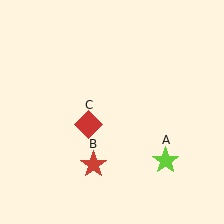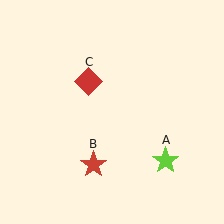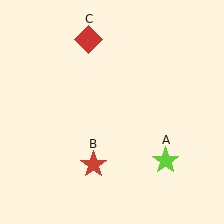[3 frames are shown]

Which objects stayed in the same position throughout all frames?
Lime star (object A) and red star (object B) remained stationary.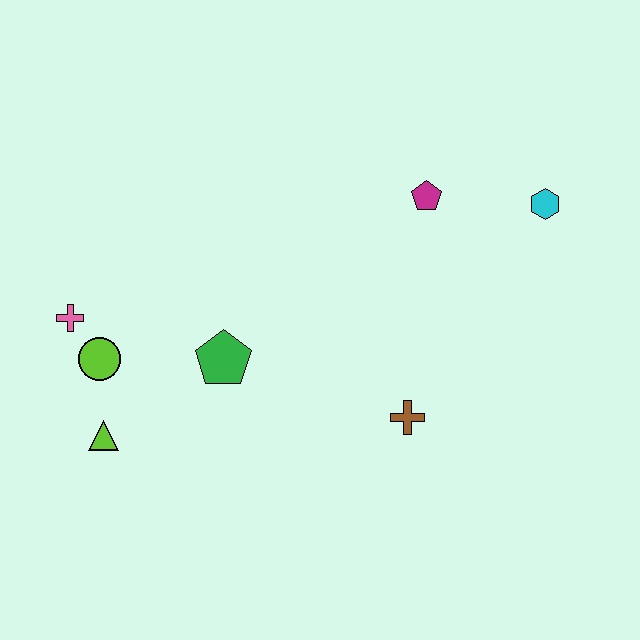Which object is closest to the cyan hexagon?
The magenta pentagon is closest to the cyan hexagon.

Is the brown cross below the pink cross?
Yes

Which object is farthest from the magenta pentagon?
The lime triangle is farthest from the magenta pentagon.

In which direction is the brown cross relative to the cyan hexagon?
The brown cross is below the cyan hexagon.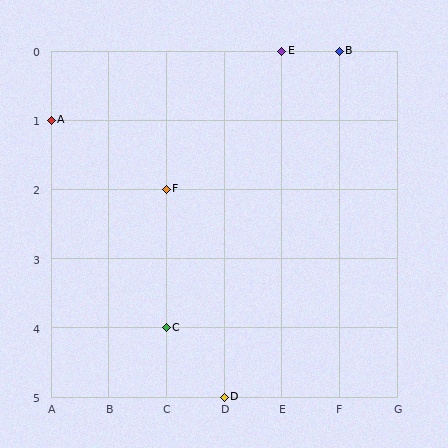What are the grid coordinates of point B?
Point B is at grid coordinates (F, 0).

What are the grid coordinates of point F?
Point F is at grid coordinates (C, 2).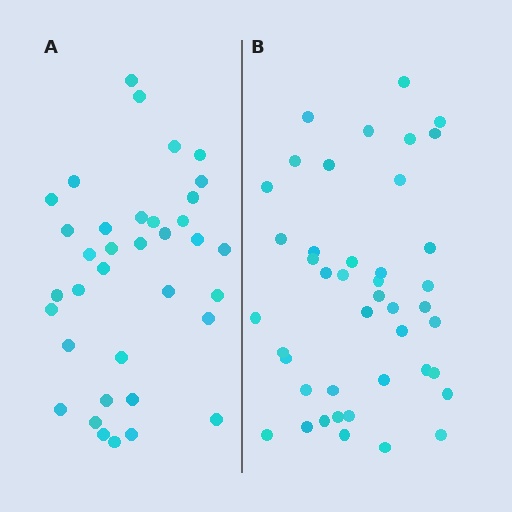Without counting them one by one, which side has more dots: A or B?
Region B (the right region) has more dots.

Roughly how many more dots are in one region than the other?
Region B has roughly 8 or so more dots than region A.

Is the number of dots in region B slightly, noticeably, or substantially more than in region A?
Region B has only slightly more — the two regions are fairly close. The ratio is roughly 1.2 to 1.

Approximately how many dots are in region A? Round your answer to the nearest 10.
About 40 dots. (The exact count is 36, which rounds to 40.)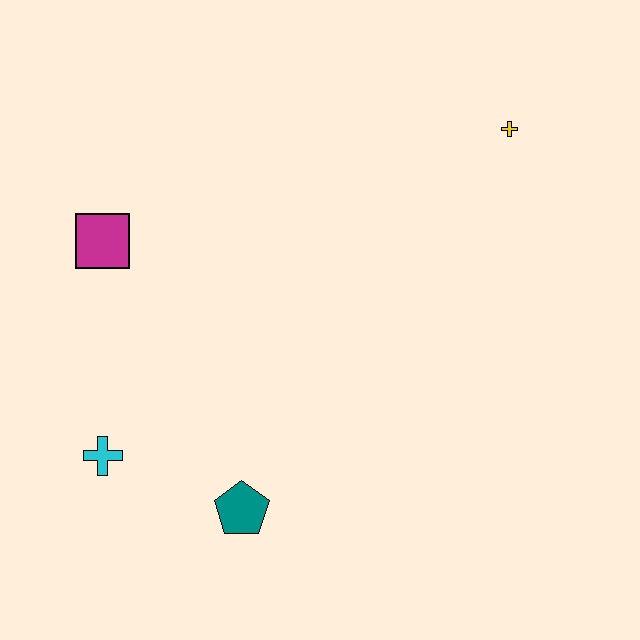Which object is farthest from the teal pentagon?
The yellow cross is farthest from the teal pentagon.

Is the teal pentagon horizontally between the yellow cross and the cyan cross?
Yes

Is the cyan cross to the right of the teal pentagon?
No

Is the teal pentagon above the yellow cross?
No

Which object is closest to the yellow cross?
The magenta square is closest to the yellow cross.